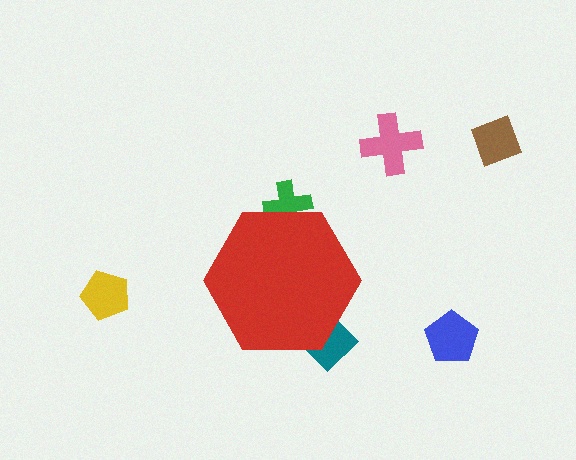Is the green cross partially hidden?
Yes, the green cross is partially hidden behind the red hexagon.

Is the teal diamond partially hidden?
Yes, the teal diamond is partially hidden behind the red hexagon.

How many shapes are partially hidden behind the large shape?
2 shapes are partially hidden.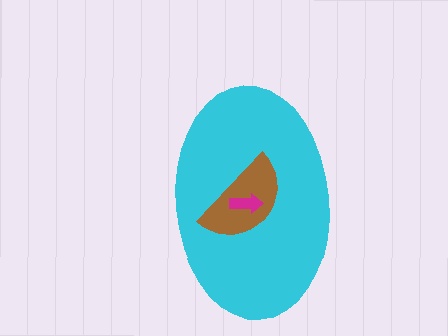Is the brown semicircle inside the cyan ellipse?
Yes.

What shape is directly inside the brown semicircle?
The magenta arrow.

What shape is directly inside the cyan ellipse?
The brown semicircle.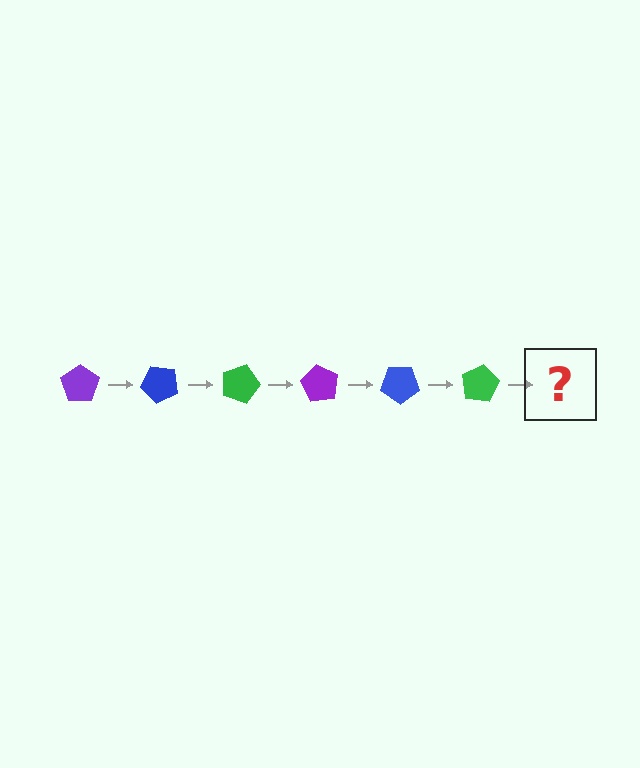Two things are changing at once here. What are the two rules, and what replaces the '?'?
The two rules are that it rotates 45 degrees each step and the color cycles through purple, blue, and green. The '?' should be a purple pentagon, rotated 270 degrees from the start.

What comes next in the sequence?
The next element should be a purple pentagon, rotated 270 degrees from the start.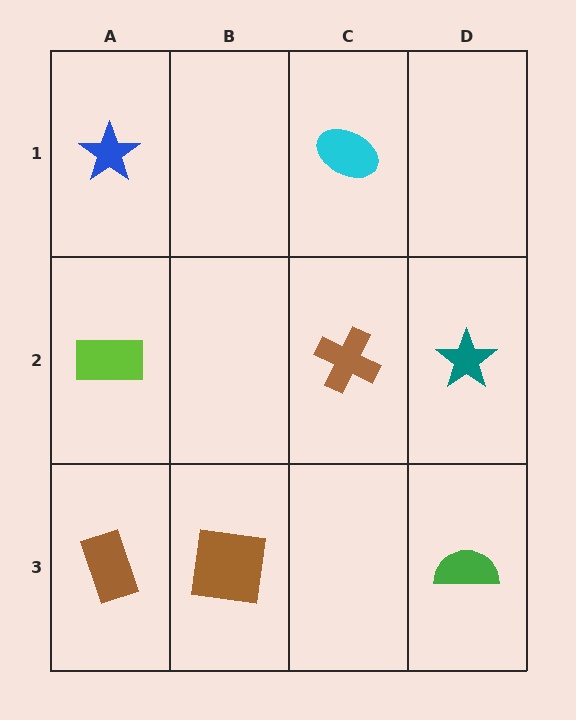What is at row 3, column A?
A brown rectangle.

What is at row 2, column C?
A brown cross.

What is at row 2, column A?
A lime rectangle.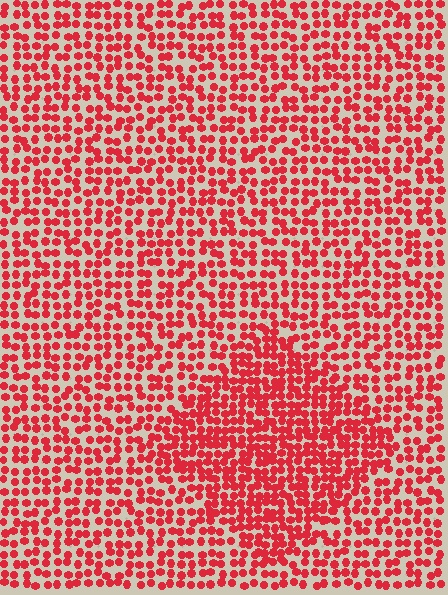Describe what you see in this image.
The image contains small red elements arranged at two different densities. A diamond-shaped region is visible where the elements are more densely packed than the surrounding area.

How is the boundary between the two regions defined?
The boundary is defined by a change in element density (approximately 1.6x ratio). All elements are the same color, size, and shape.